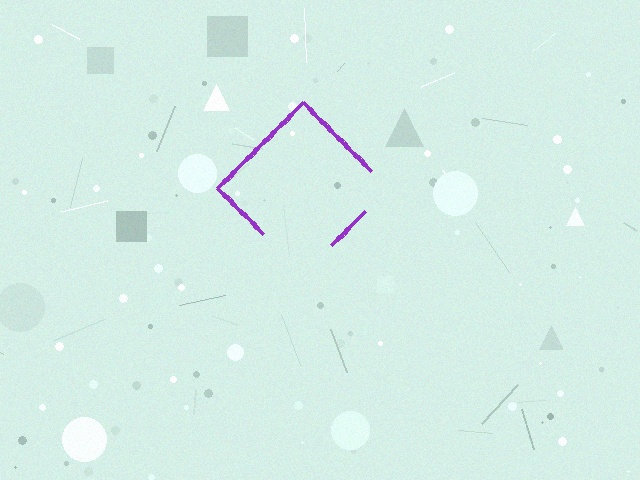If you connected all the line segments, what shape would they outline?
They would outline a diamond.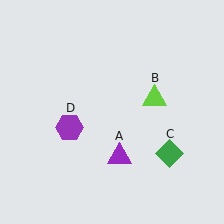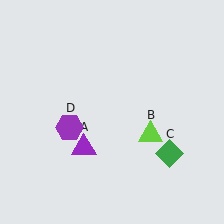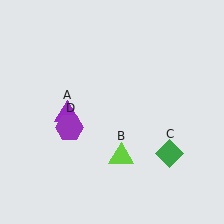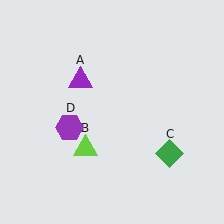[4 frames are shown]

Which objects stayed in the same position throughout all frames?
Green diamond (object C) and purple hexagon (object D) remained stationary.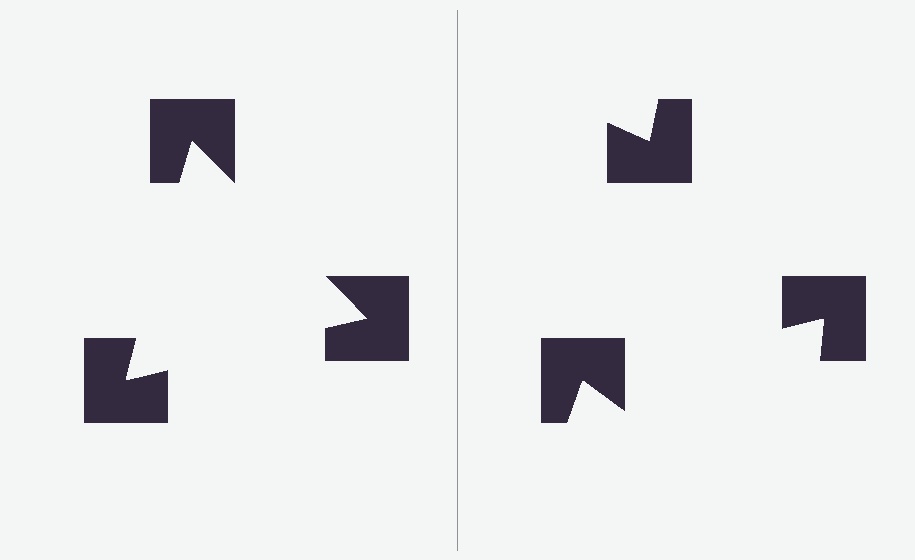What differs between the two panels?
The notched squares are positioned identically on both sides; only the wedge orientations differ. On the left they align to a triangle; on the right they are misaligned.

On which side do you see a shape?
An illusory triangle appears on the left side. On the right side the wedge cuts are rotated, so no coherent shape forms.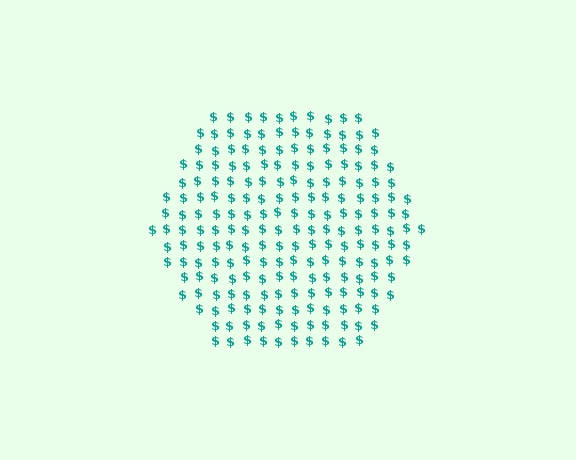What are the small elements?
The small elements are dollar signs.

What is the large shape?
The large shape is a hexagon.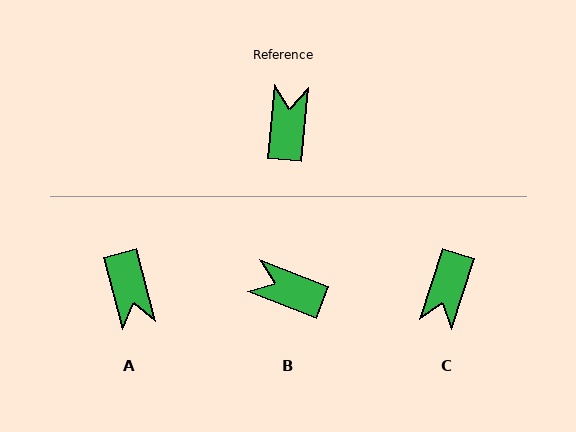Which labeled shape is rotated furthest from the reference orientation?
C, about 168 degrees away.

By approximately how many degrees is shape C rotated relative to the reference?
Approximately 168 degrees counter-clockwise.